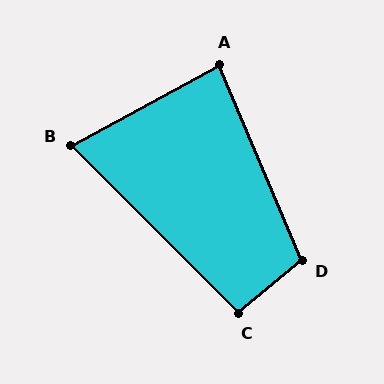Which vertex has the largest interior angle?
D, at approximately 107 degrees.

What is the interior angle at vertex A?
Approximately 85 degrees (acute).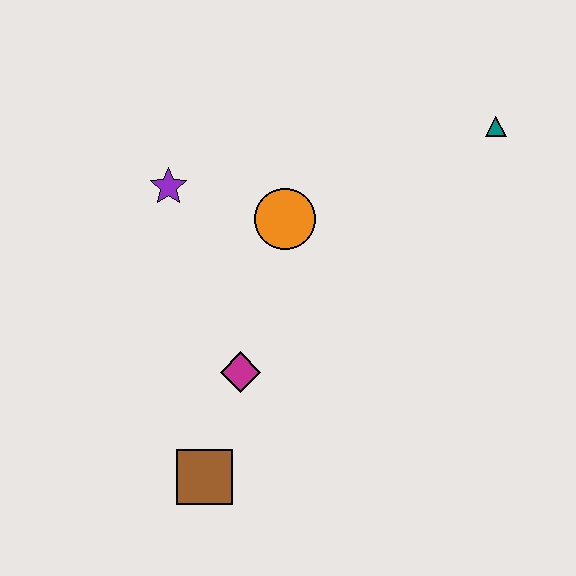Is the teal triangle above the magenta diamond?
Yes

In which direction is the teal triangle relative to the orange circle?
The teal triangle is to the right of the orange circle.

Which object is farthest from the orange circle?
The brown square is farthest from the orange circle.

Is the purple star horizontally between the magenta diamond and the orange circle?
No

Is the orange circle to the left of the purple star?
No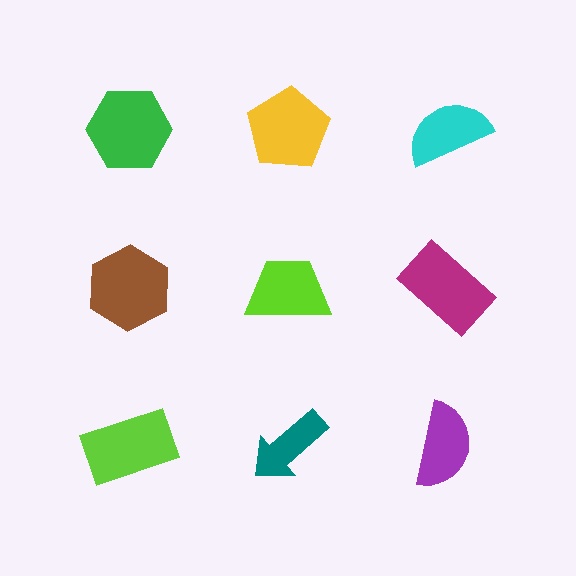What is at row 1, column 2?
A yellow pentagon.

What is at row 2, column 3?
A magenta rectangle.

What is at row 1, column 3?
A cyan semicircle.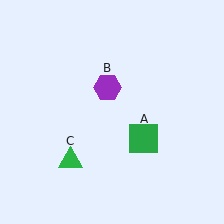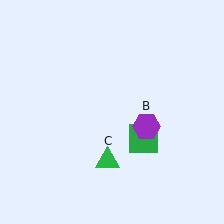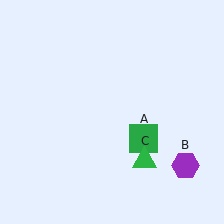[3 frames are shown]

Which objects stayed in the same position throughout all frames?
Green square (object A) remained stationary.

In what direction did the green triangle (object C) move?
The green triangle (object C) moved right.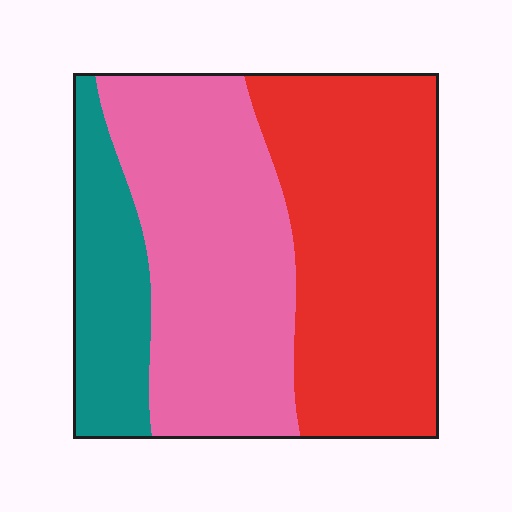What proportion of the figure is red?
Red covers around 40% of the figure.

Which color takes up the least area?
Teal, at roughly 15%.